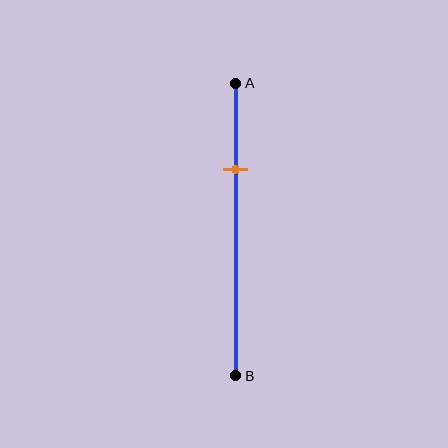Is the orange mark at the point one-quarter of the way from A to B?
No, the mark is at about 30% from A, not at the 25% one-quarter point.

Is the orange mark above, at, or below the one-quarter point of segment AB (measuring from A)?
The orange mark is below the one-quarter point of segment AB.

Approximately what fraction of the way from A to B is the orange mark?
The orange mark is approximately 30% of the way from A to B.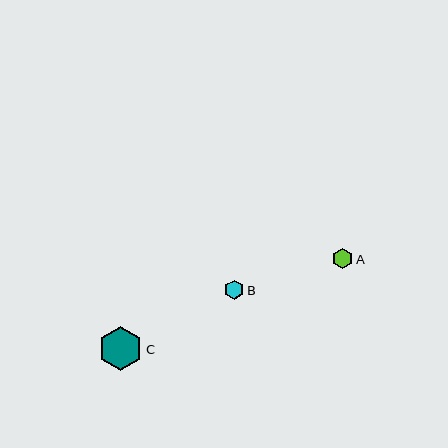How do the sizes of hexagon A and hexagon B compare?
Hexagon A and hexagon B are approximately the same size.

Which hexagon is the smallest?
Hexagon B is the smallest with a size of approximately 20 pixels.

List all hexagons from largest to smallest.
From largest to smallest: C, A, B.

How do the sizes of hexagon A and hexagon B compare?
Hexagon A and hexagon B are approximately the same size.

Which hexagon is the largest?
Hexagon C is the largest with a size of approximately 44 pixels.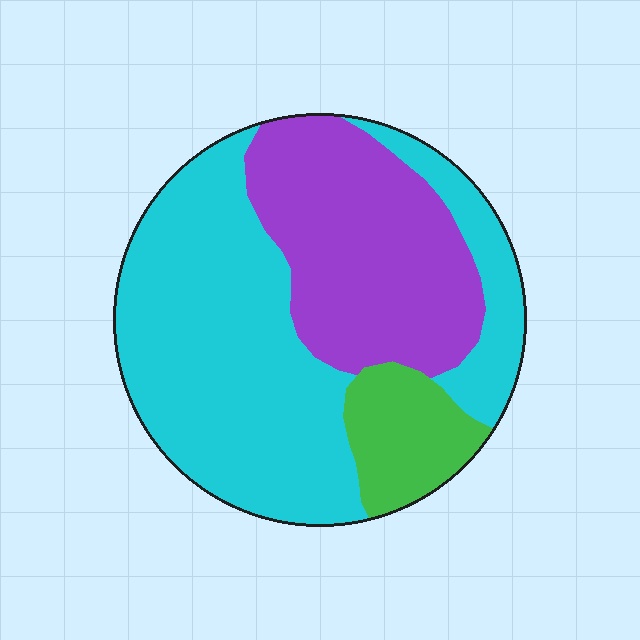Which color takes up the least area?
Green, at roughly 10%.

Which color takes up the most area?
Cyan, at roughly 55%.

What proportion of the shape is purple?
Purple takes up about one third (1/3) of the shape.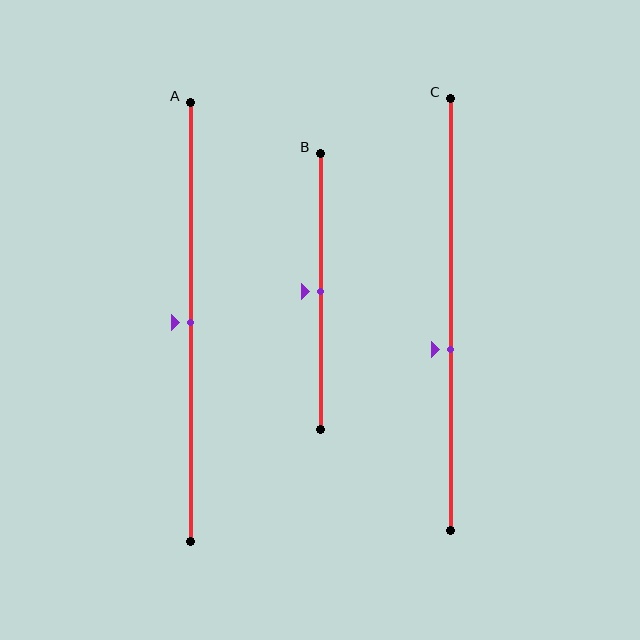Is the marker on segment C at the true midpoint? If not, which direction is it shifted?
No, the marker on segment C is shifted downward by about 8% of the segment length.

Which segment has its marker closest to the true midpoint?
Segment A has its marker closest to the true midpoint.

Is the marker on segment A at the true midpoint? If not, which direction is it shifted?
Yes, the marker on segment A is at the true midpoint.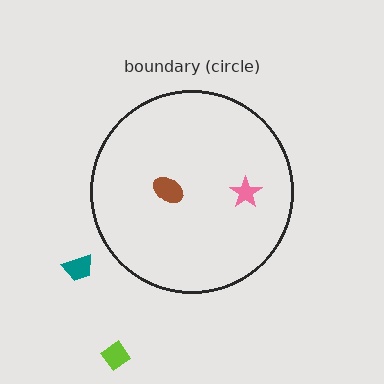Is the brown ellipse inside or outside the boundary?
Inside.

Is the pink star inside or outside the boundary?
Inside.